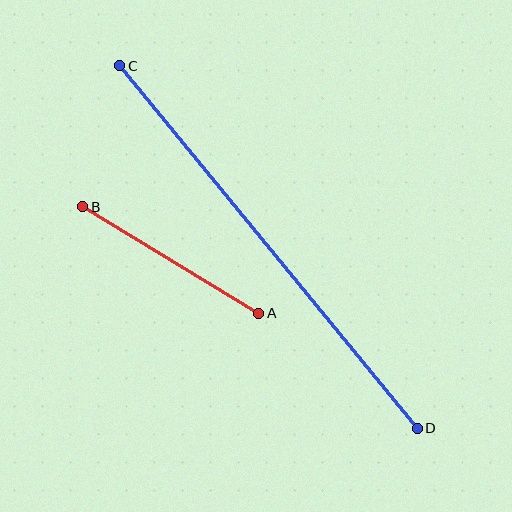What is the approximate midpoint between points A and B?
The midpoint is at approximately (171, 260) pixels.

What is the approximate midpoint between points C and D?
The midpoint is at approximately (268, 247) pixels.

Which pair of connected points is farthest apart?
Points C and D are farthest apart.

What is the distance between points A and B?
The distance is approximately 206 pixels.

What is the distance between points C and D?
The distance is approximately 469 pixels.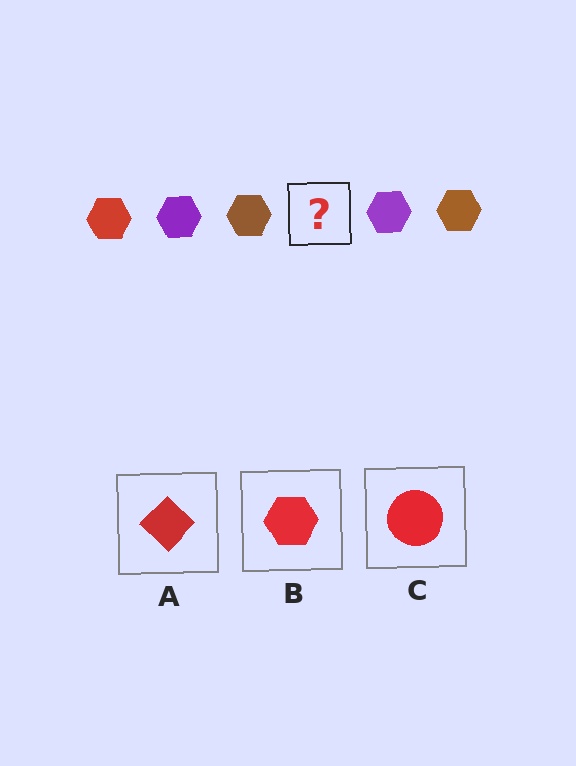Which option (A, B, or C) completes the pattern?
B.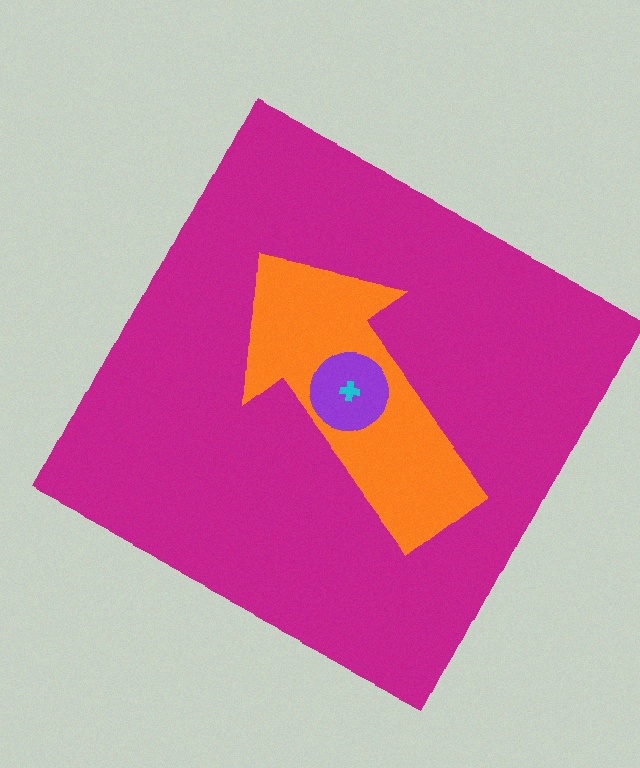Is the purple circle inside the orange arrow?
Yes.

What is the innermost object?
The cyan cross.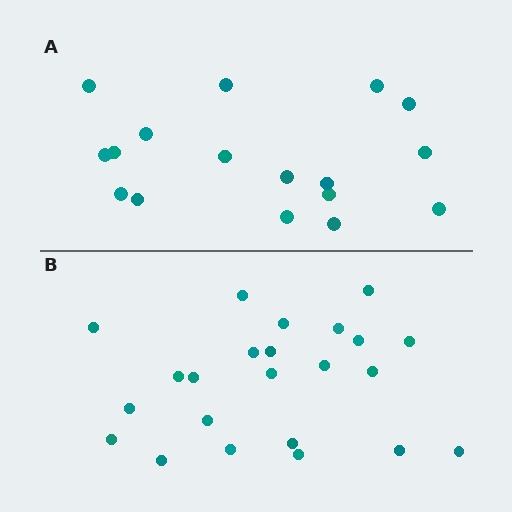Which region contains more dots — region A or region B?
Region B (the bottom region) has more dots.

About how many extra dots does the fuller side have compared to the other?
Region B has about 6 more dots than region A.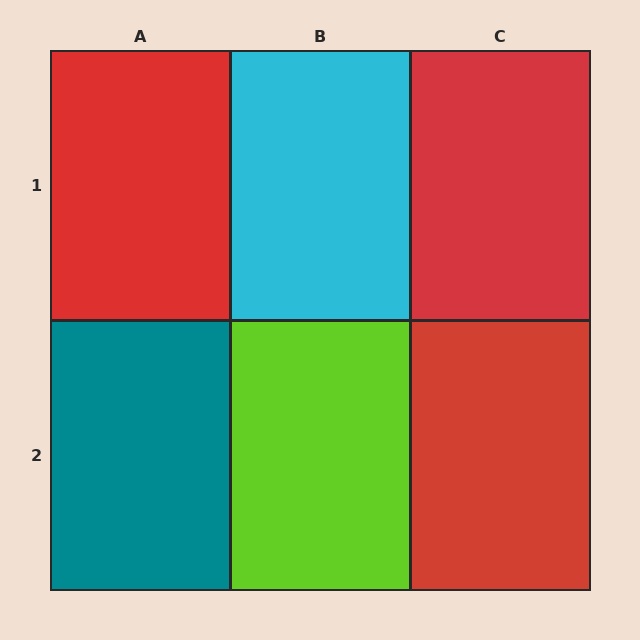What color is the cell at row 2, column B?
Lime.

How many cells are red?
3 cells are red.